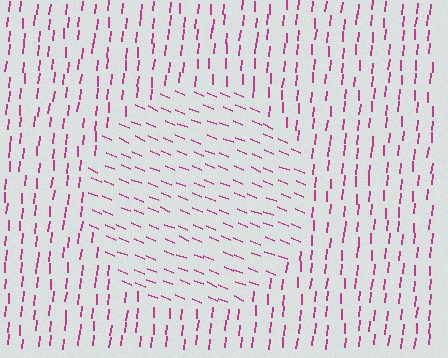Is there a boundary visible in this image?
Yes, there is a texture boundary formed by a change in line orientation.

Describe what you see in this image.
The image is filled with small magenta line segments. A circle region in the image has lines oriented differently from the surrounding lines, creating a visible texture boundary.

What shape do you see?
I see a circle.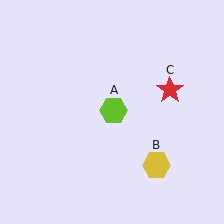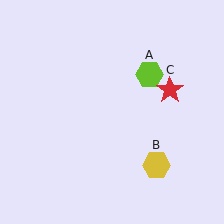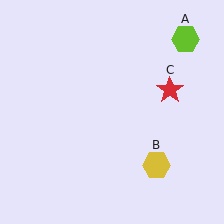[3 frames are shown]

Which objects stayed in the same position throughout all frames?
Yellow hexagon (object B) and red star (object C) remained stationary.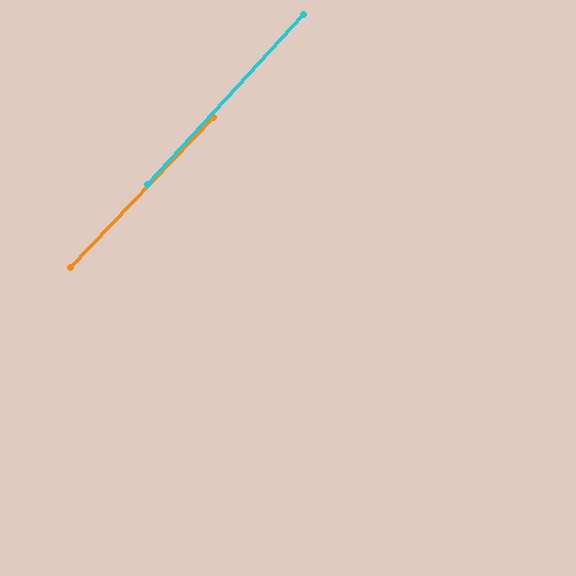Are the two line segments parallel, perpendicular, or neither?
Parallel — their directions differ by only 0.9°.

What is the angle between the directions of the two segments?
Approximately 1 degree.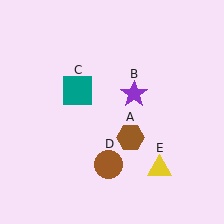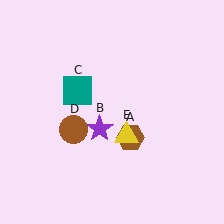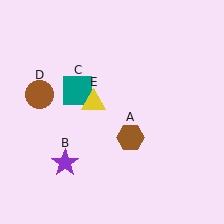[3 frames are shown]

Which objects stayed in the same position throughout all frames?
Brown hexagon (object A) and teal square (object C) remained stationary.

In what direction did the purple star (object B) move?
The purple star (object B) moved down and to the left.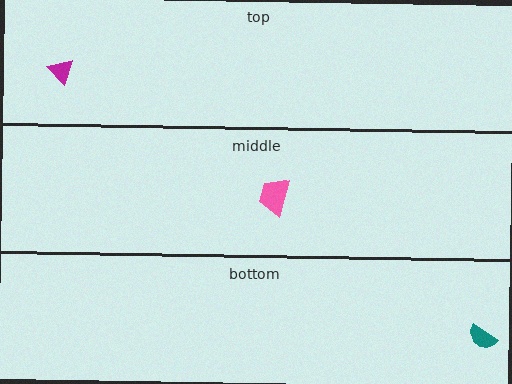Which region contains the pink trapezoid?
The middle region.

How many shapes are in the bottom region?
1.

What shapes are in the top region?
The magenta triangle.